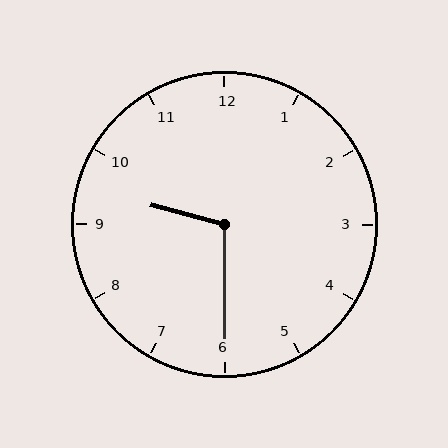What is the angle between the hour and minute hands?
Approximately 105 degrees.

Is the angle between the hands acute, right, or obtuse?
It is obtuse.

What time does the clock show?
9:30.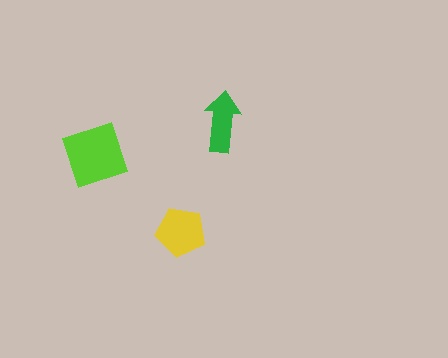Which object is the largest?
The lime diamond.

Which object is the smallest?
The green arrow.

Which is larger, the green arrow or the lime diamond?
The lime diamond.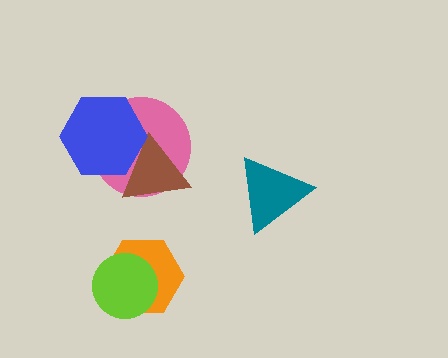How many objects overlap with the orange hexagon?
1 object overlaps with the orange hexagon.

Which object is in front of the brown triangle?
The blue hexagon is in front of the brown triangle.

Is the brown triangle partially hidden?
Yes, it is partially covered by another shape.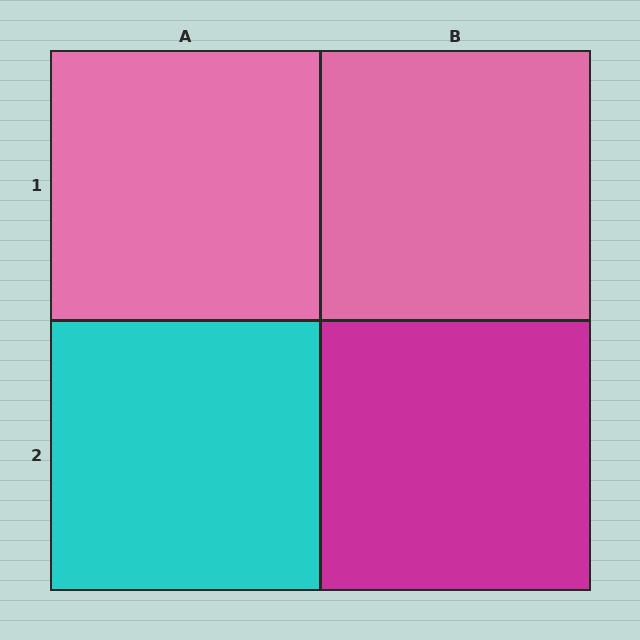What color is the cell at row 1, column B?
Pink.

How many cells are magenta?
1 cell is magenta.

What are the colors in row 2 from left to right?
Cyan, magenta.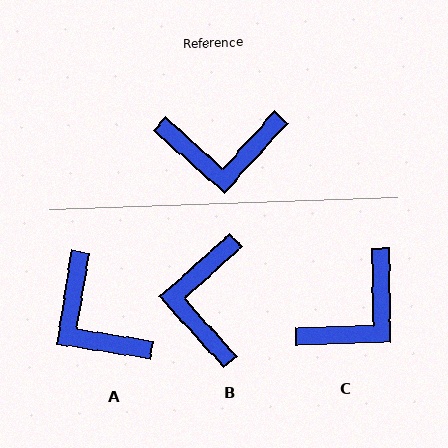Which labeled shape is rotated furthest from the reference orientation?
B, about 96 degrees away.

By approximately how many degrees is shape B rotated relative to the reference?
Approximately 96 degrees clockwise.